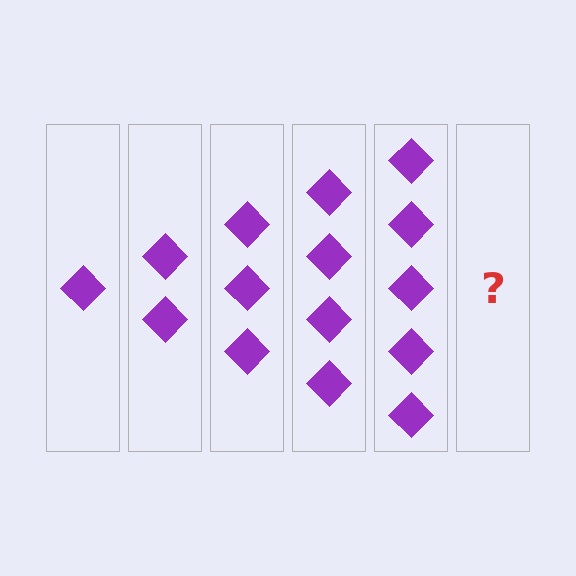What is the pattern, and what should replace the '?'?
The pattern is that each step adds one more diamond. The '?' should be 6 diamonds.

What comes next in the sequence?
The next element should be 6 diamonds.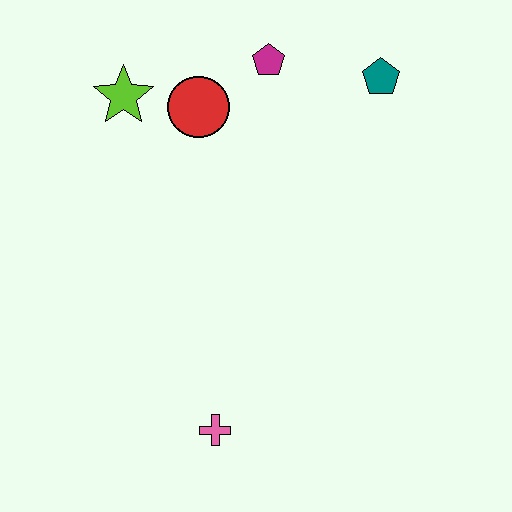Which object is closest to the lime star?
The red circle is closest to the lime star.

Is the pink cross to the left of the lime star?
No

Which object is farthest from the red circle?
The pink cross is farthest from the red circle.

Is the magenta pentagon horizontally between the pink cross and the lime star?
No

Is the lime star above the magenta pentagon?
No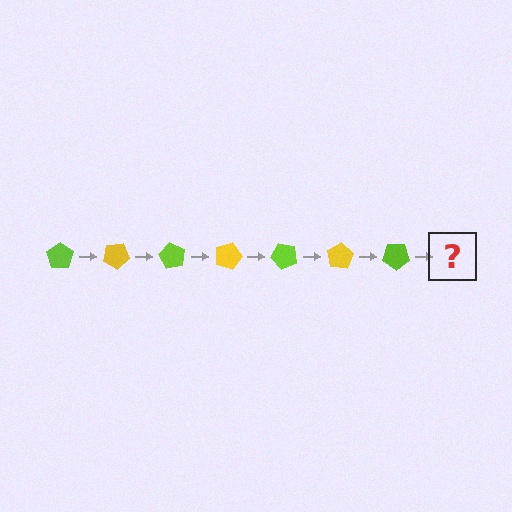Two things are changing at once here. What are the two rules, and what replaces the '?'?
The two rules are that it rotates 30 degrees each step and the color cycles through lime and yellow. The '?' should be a yellow pentagon, rotated 210 degrees from the start.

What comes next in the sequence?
The next element should be a yellow pentagon, rotated 210 degrees from the start.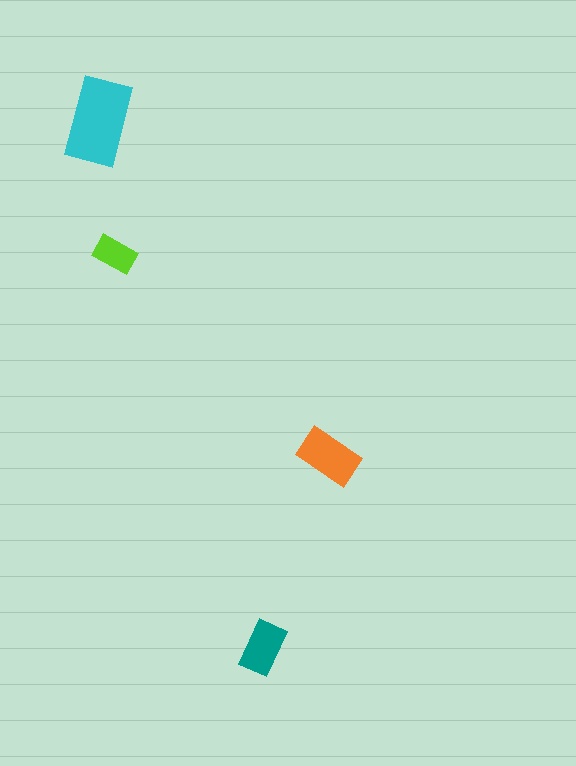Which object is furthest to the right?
The orange rectangle is rightmost.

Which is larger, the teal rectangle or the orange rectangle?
The orange one.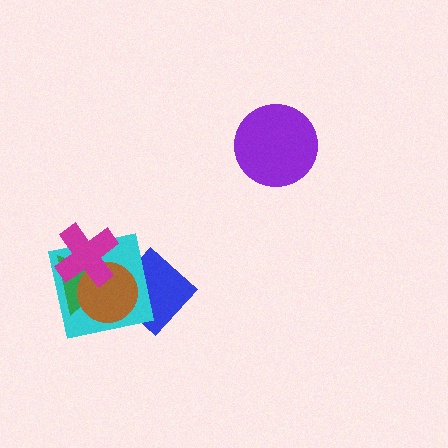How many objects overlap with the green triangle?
3 objects overlap with the green triangle.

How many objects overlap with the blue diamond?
2 objects overlap with the blue diamond.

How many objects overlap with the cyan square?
4 objects overlap with the cyan square.